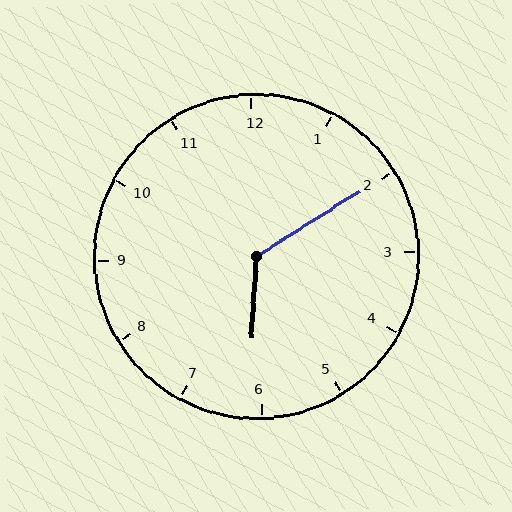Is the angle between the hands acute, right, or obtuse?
It is obtuse.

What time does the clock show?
6:10.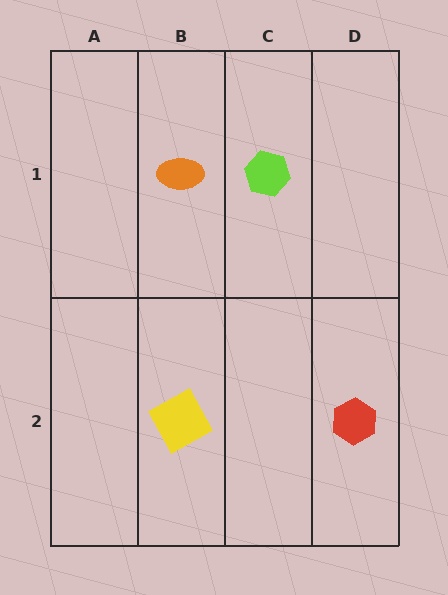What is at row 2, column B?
A yellow square.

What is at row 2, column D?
A red hexagon.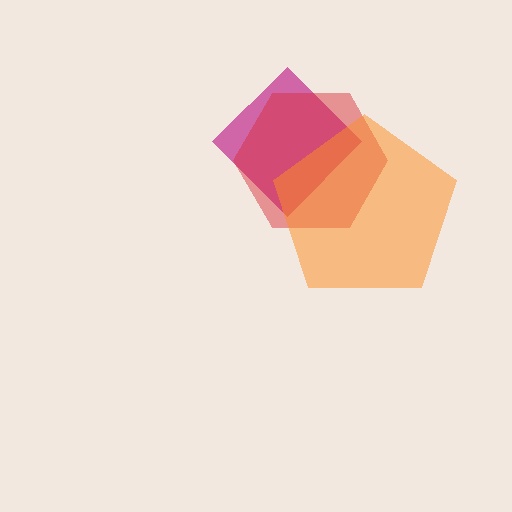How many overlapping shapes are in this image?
There are 3 overlapping shapes in the image.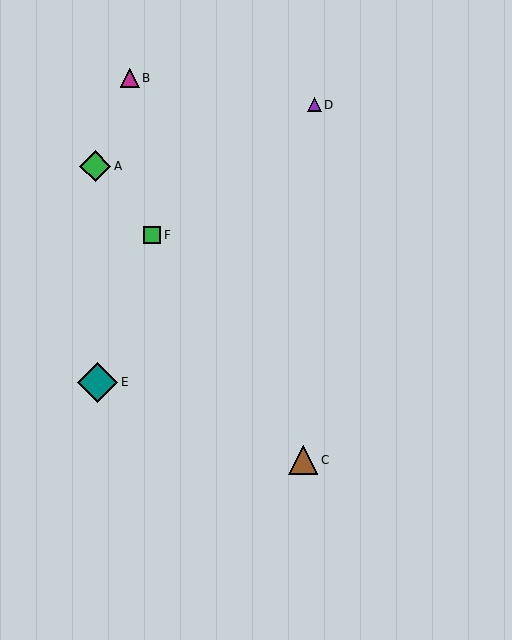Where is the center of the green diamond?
The center of the green diamond is at (95, 166).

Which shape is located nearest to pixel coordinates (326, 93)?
The purple triangle (labeled D) at (314, 105) is nearest to that location.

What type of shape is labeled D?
Shape D is a purple triangle.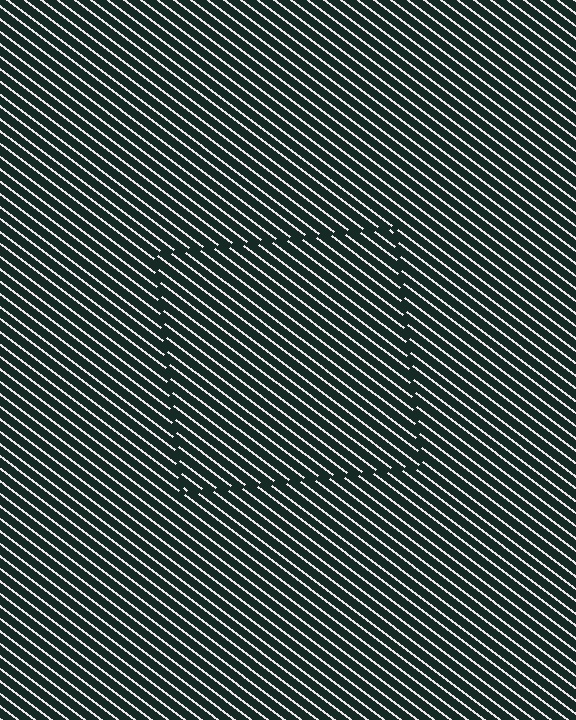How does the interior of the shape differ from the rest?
The interior of the shape contains the same grating, shifted by half a period — the contour is defined by the phase discontinuity where line-ends from the inner and outer gratings abut.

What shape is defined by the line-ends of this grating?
An illusory square. The interior of the shape contains the same grating, shifted by half a period — the contour is defined by the phase discontinuity where line-ends from the inner and outer gratings abut.